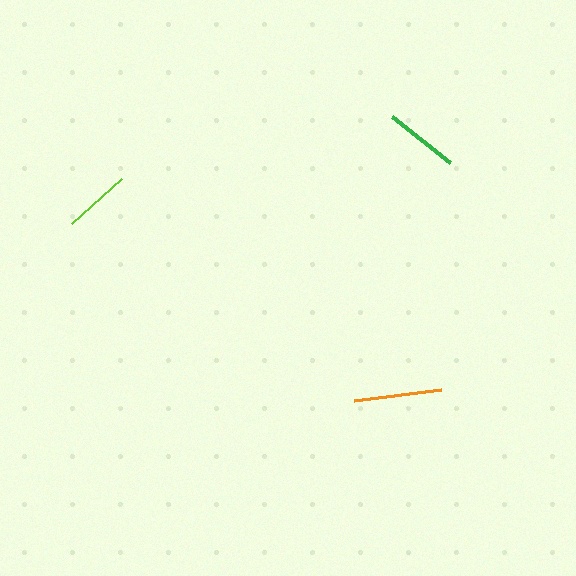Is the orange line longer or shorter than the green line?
The orange line is longer than the green line.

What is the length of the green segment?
The green segment is approximately 74 pixels long.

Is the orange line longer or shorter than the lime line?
The orange line is longer than the lime line.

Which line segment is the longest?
The orange line is the longest at approximately 87 pixels.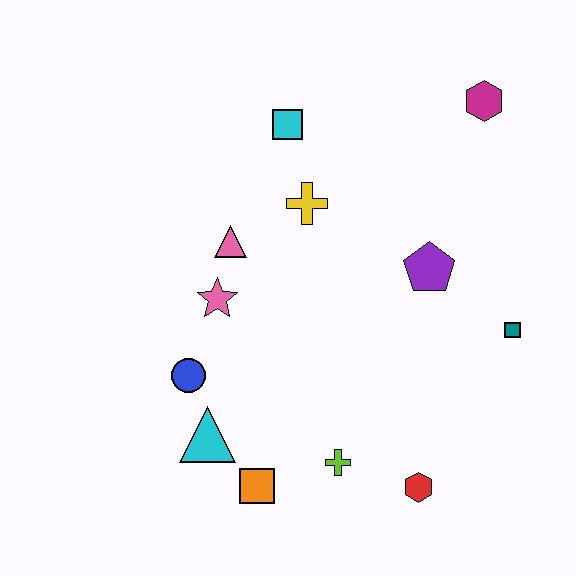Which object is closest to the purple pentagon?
The teal square is closest to the purple pentagon.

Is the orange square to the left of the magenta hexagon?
Yes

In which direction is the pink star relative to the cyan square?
The pink star is below the cyan square.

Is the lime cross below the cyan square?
Yes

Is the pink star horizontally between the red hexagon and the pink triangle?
No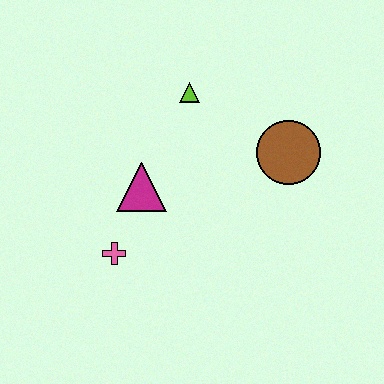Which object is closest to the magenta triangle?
The pink cross is closest to the magenta triangle.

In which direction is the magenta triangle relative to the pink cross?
The magenta triangle is above the pink cross.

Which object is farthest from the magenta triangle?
The brown circle is farthest from the magenta triangle.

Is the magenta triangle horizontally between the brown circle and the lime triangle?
No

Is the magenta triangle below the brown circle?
Yes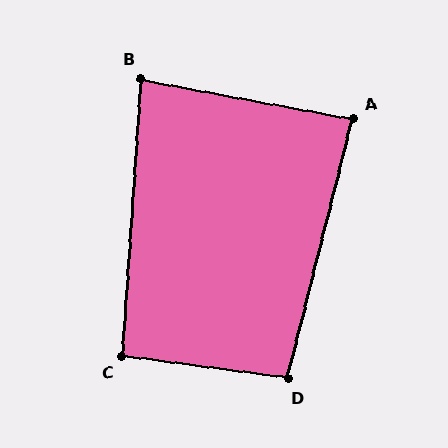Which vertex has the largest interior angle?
D, at approximately 96 degrees.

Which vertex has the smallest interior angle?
B, at approximately 84 degrees.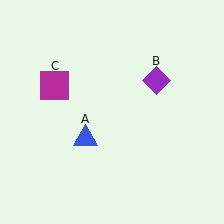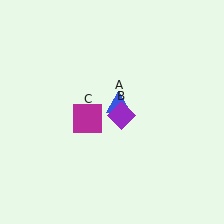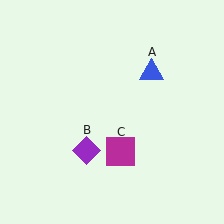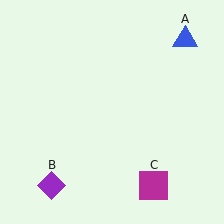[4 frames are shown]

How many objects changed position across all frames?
3 objects changed position: blue triangle (object A), purple diamond (object B), magenta square (object C).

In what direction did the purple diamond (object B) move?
The purple diamond (object B) moved down and to the left.